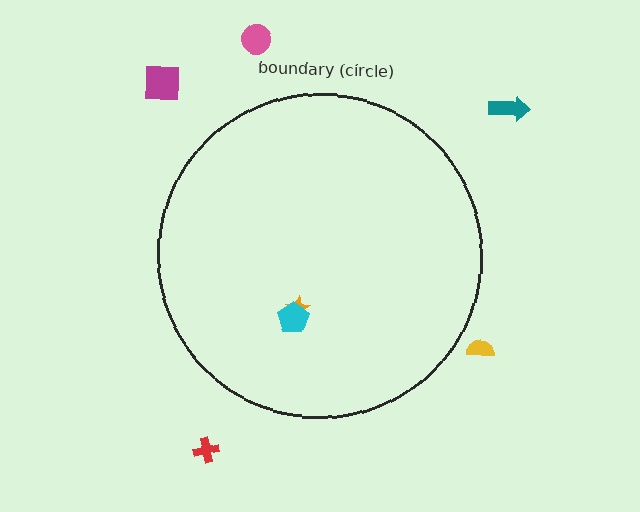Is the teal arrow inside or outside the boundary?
Outside.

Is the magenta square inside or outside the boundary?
Outside.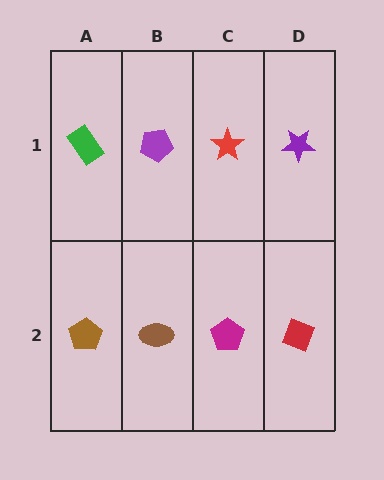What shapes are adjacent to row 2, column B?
A purple pentagon (row 1, column B), a brown pentagon (row 2, column A), a magenta pentagon (row 2, column C).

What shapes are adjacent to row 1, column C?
A magenta pentagon (row 2, column C), a purple pentagon (row 1, column B), a purple star (row 1, column D).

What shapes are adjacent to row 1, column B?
A brown ellipse (row 2, column B), a green rectangle (row 1, column A), a red star (row 1, column C).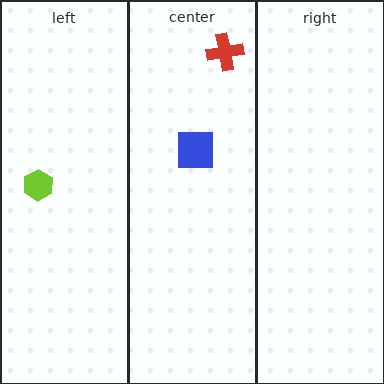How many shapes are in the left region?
1.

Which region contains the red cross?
The center region.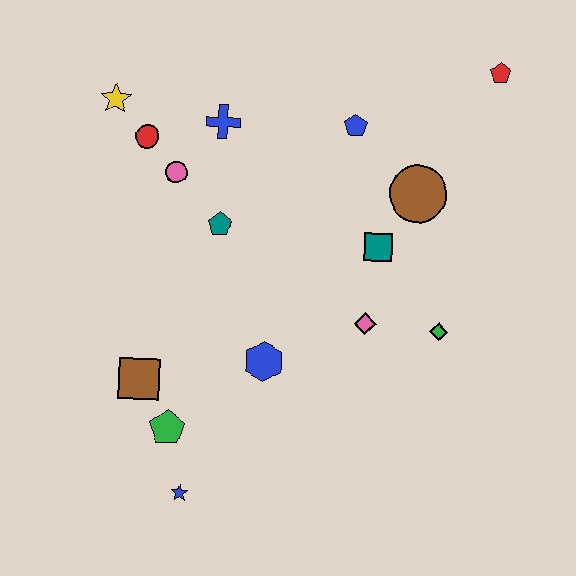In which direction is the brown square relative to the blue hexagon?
The brown square is to the left of the blue hexagon.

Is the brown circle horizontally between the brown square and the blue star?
No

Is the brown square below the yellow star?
Yes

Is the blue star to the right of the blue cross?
No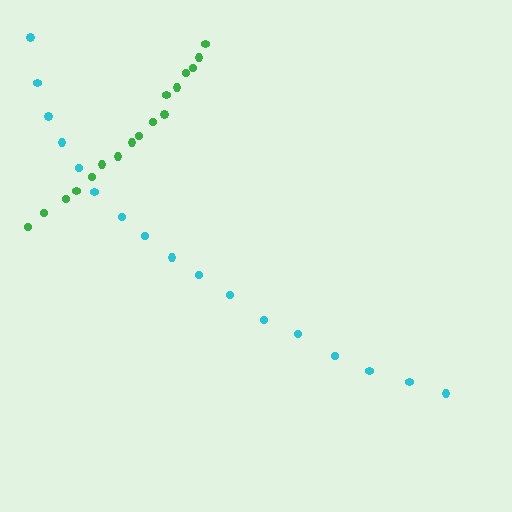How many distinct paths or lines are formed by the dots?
There are 2 distinct paths.